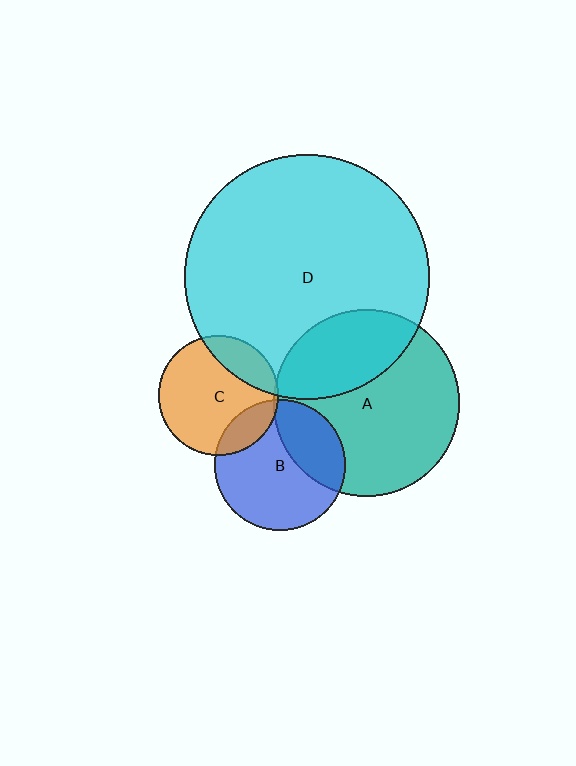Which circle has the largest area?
Circle D (cyan).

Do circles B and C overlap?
Yes.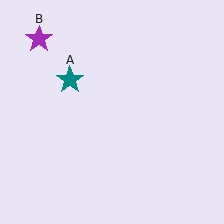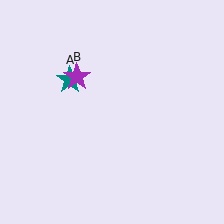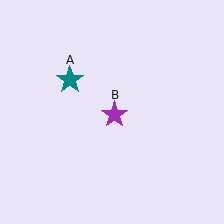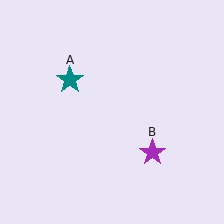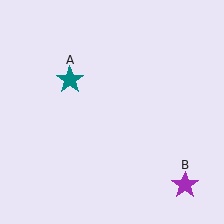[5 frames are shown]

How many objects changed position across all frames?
1 object changed position: purple star (object B).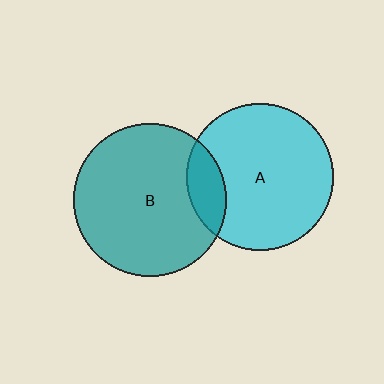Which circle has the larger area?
Circle B (teal).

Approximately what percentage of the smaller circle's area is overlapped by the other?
Approximately 15%.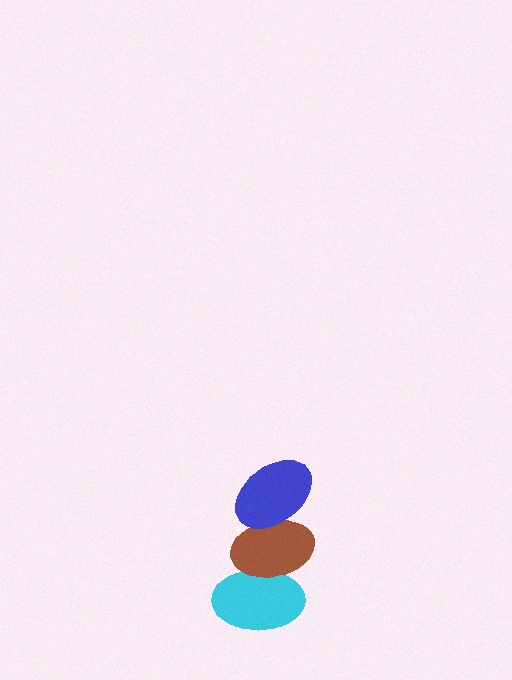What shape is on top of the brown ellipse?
The blue ellipse is on top of the brown ellipse.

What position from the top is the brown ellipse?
The brown ellipse is 2nd from the top.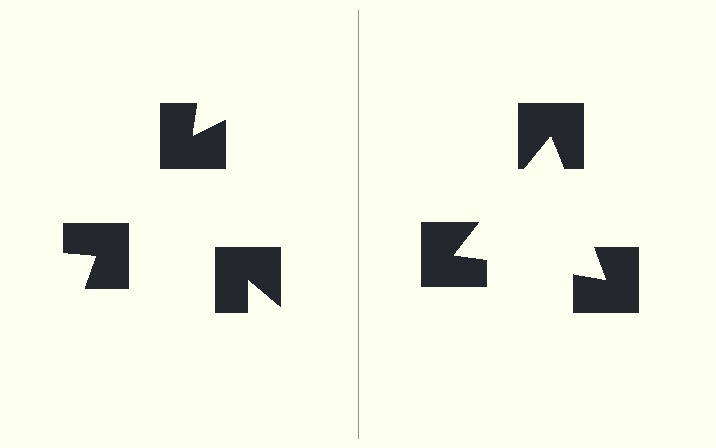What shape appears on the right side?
An illusory triangle.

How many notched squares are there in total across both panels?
6 — 3 on each side.